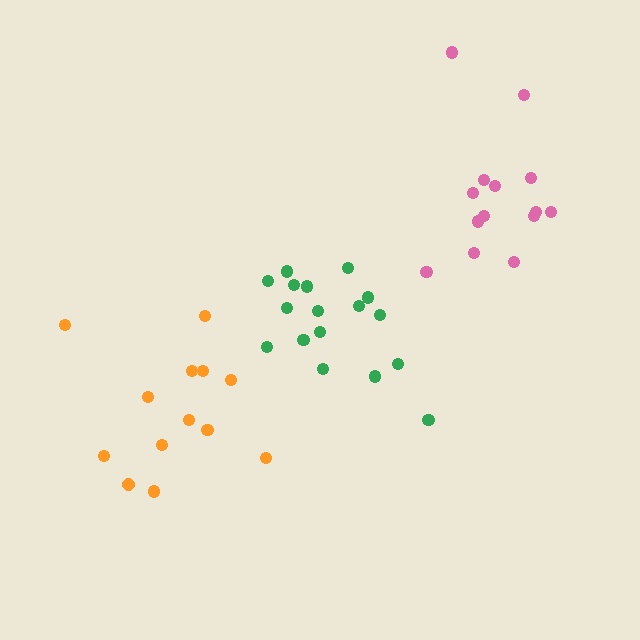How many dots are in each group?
Group 1: 13 dots, Group 2: 14 dots, Group 3: 17 dots (44 total).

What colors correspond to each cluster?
The clusters are colored: orange, pink, green.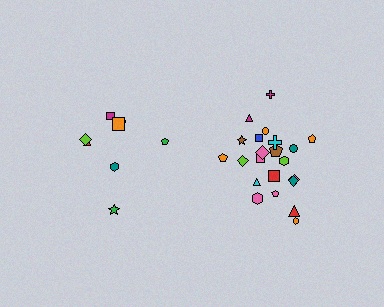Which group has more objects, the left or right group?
The right group.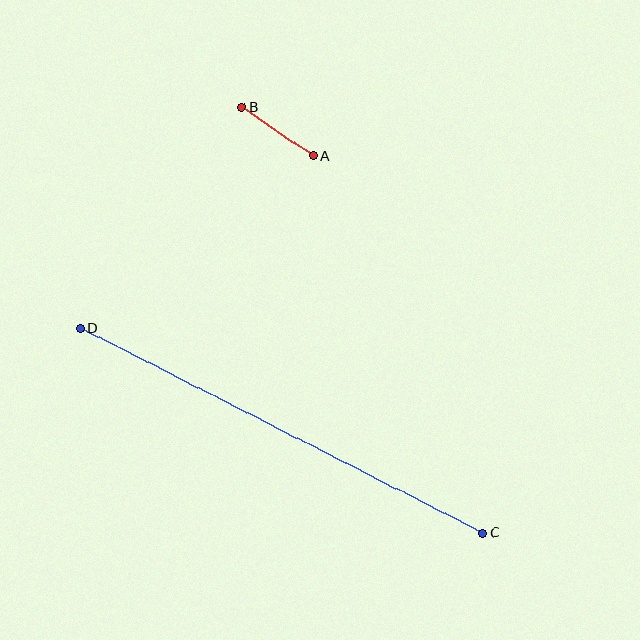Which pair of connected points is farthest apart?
Points C and D are farthest apart.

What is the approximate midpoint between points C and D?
The midpoint is at approximately (282, 431) pixels.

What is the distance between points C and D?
The distance is approximately 452 pixels.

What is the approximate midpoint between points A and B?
The midpoint is at approximately (277, 131) pixels.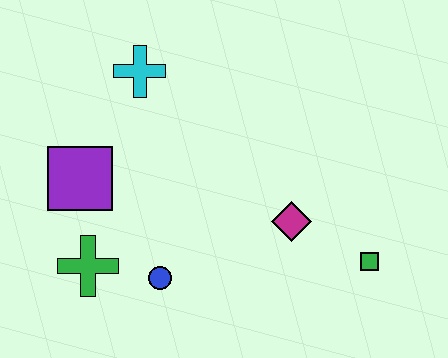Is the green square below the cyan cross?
Yes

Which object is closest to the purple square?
The green cross is closest to the purple square.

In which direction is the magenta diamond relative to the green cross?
The magenta diamond is to the right of the green cross.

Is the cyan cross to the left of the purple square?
No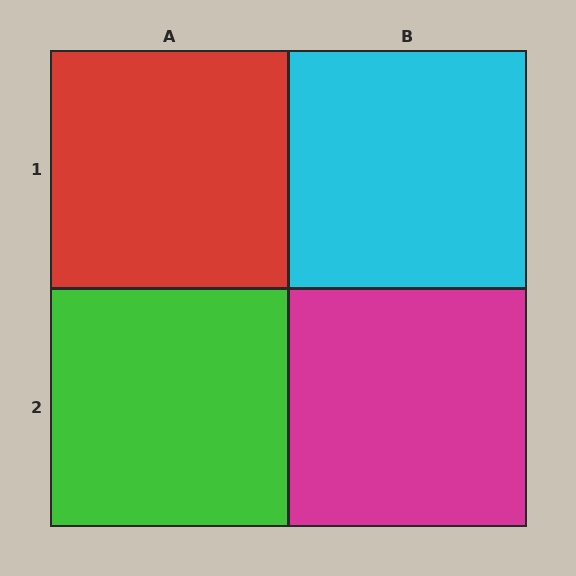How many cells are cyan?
1 cell is cyan.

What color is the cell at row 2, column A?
Green.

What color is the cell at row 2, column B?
Magenta.